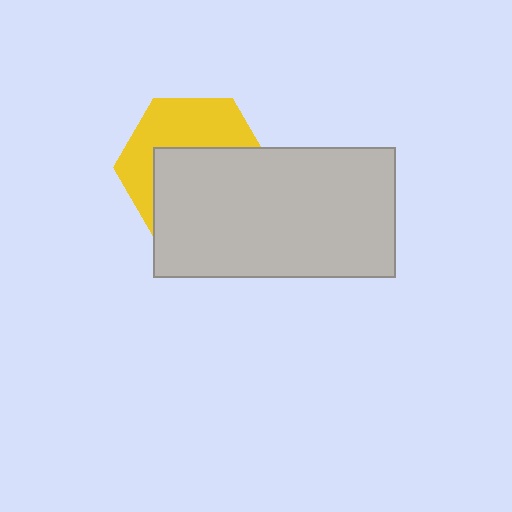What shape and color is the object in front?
The object in front is a light gray rectangle.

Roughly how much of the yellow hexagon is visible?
A small part of it is visible (roughly 45%).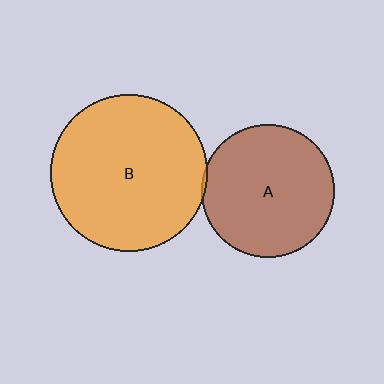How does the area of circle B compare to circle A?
Approximately 1.4 times.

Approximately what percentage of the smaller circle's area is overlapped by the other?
Approximately 5%.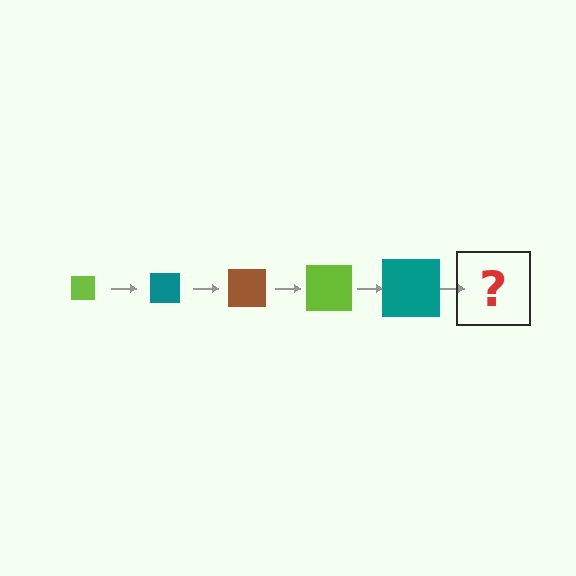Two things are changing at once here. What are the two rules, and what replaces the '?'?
The two rules are that the square grows larger each step and the color cycles through lime, teal, and brown. The '?' should be a brown square, larger than the previous one.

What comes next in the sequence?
The next element should be a brown square, larger than the previous one.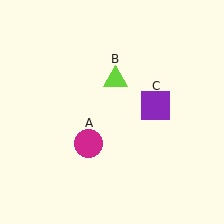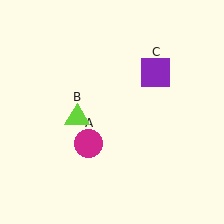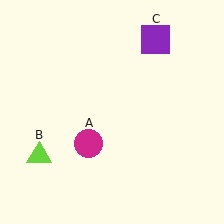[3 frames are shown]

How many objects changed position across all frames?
2 objects changed position: lime triangle (object B), purple square (object C).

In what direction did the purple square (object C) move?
The purple square (object C) moved up.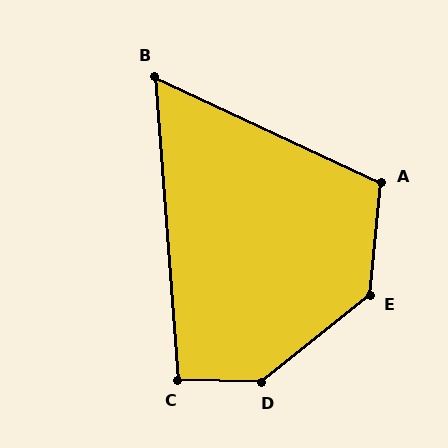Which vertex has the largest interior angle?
D, at approximately 140 degrees.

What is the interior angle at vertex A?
Approximately 109 degrees (obtuse).